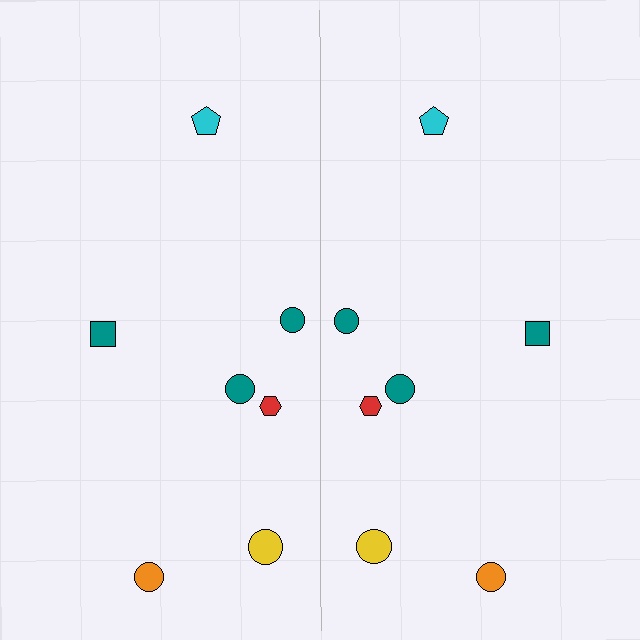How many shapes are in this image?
There are 14 shapes in this image.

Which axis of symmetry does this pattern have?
The pattern has a vertical axis of symmetry running through the center of the image.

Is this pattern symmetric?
Yes, this pattern has bilateral (reflection) symmetry.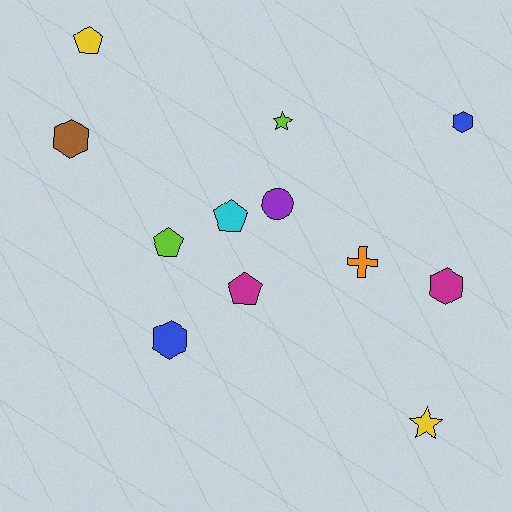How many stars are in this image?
There are 2 stars.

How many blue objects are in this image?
There are 2 blue objects.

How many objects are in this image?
There are 12 objects.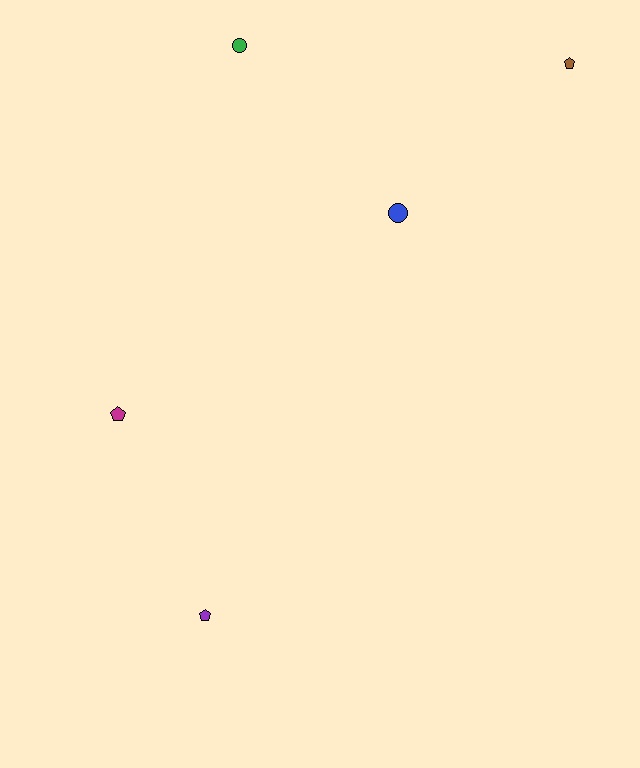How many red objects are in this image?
There are no red objects.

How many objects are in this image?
There are 5 objects.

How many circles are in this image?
There are 2 circles.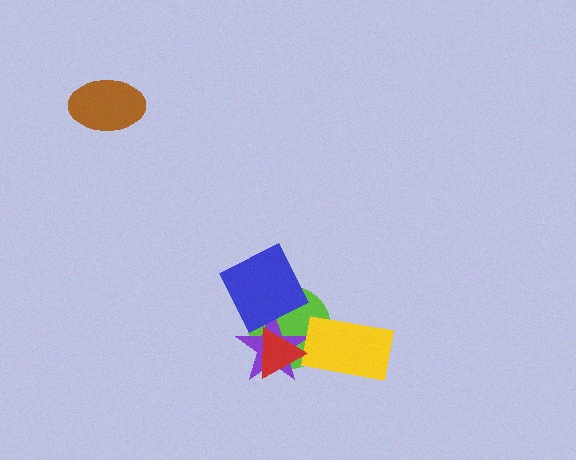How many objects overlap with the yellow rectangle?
1 object overlaps with the yellow rectangle.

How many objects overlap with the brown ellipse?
0 objects overlap with the brown ellipse.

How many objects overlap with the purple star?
3 objects overlap with the purple star.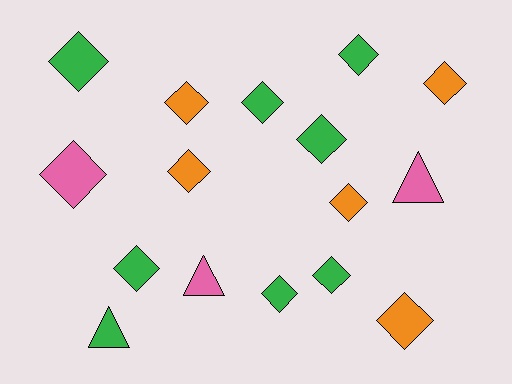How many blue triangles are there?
There are no blue triangles.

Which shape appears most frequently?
Diamond, with 13 objects.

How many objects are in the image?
There are 16 objects.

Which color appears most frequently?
Green, with 8 objects.